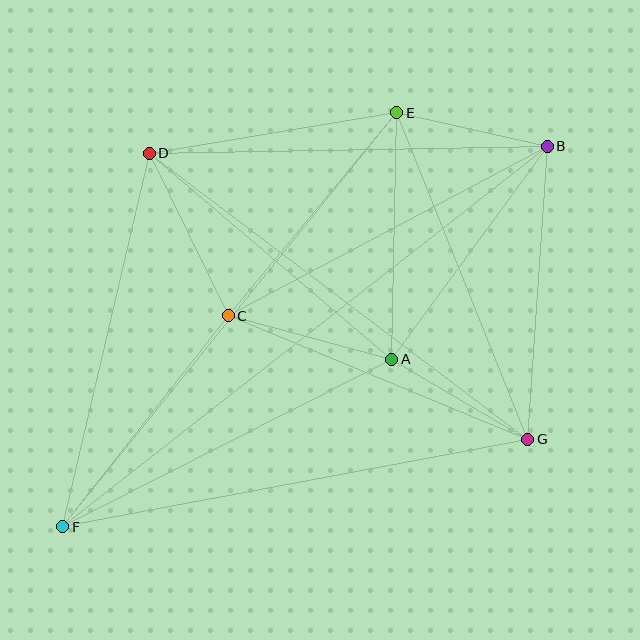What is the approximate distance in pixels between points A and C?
The distance between A and C is approximately 169 pixels.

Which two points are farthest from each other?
Points B and F are farthest from each other.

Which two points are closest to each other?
Points B and E are closest to each other.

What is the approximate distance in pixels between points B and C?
The distance between B and C is approximately 361 pixels.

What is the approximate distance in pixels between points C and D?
The distance between C and D is approximately 181 pixels.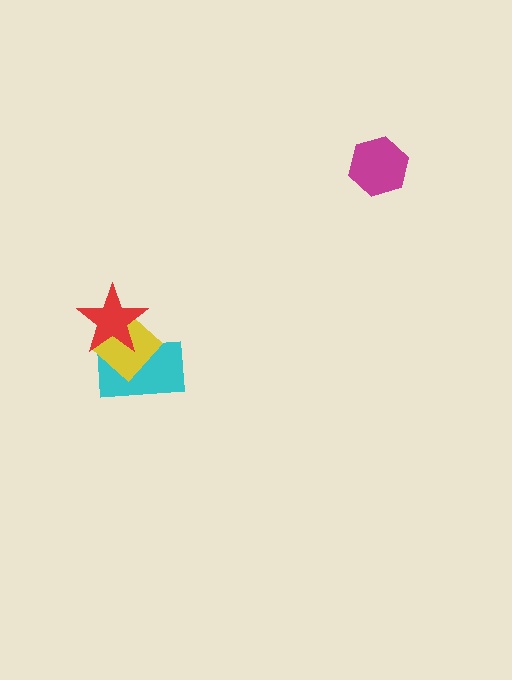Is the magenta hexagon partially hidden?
No, no other shape covers it.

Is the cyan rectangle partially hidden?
Yes, it is partially covered by another shape.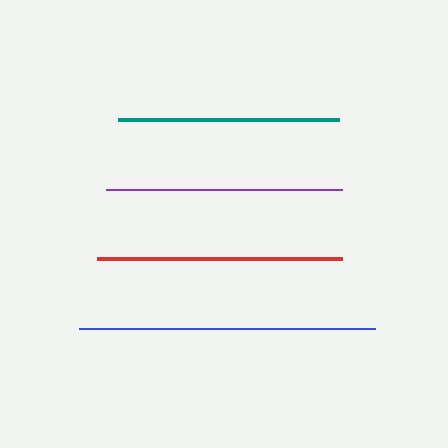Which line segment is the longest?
The blue line is the longest at approximately 296 pixels.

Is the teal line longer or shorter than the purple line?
The purple line is longer than the teal line.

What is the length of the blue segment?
The blue segment is approximately 296 pixels long.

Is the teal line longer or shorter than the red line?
The red line is longer than the teal line.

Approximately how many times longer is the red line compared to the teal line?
The red line is approximately 1.1 times the length of the teal line.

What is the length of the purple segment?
The purple segment is approximately 237 pixels long.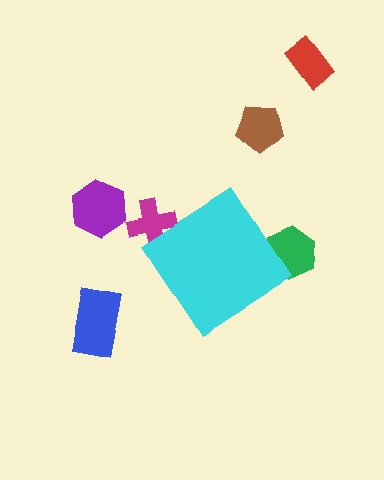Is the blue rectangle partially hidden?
No, the blue rectangle is fully visible.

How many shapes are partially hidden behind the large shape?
2 shapes are partially hidden.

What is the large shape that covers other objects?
A cyan diamond.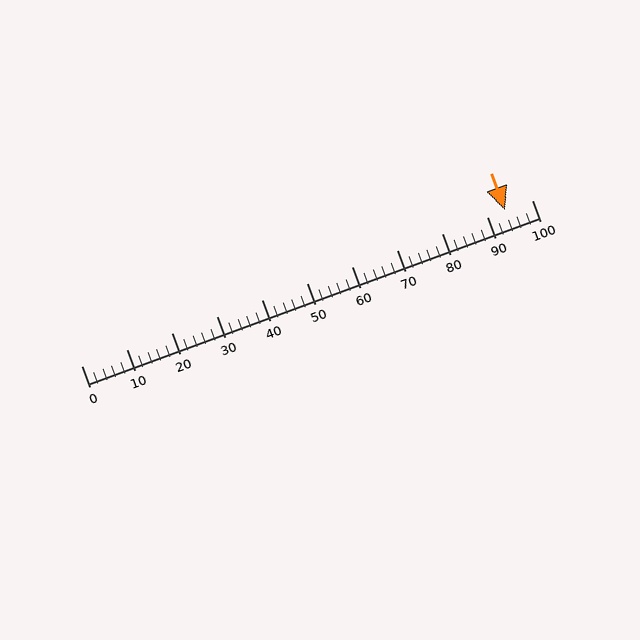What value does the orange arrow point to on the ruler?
The orange arrow points to approximately 94.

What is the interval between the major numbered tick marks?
The major tick marks are spaced 10 units apart.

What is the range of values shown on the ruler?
The ruler shows values from 0 to 100.